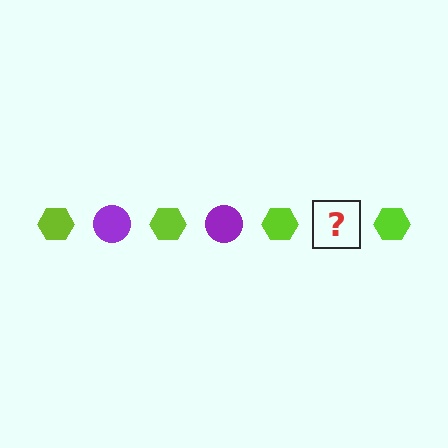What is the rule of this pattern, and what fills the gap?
The rule is that the pattern alternates between lime hexagon and purple circle. The gap should be filled with a purple circle.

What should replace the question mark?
The question mark should be replaced with a purple circle.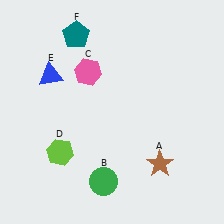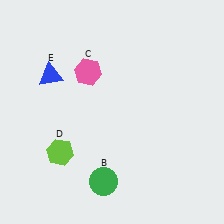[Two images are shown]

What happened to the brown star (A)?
The brown star (A) was removed in Image 2. It was in the bottom-right area of Image 1.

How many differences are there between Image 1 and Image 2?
There are 2 differences between the two images.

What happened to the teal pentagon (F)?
The teal pentagon (F) was removed in Image 2. It was in the top-left area of Image 1.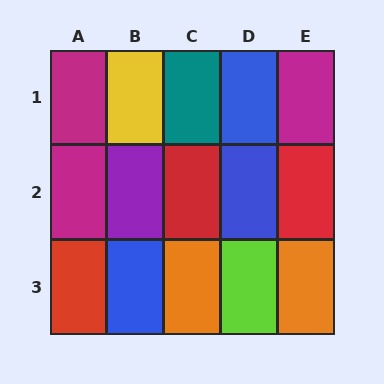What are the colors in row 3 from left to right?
Red, blue, orange, lime, orange.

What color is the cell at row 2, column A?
Magenta.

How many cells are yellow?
1 cell is yellow.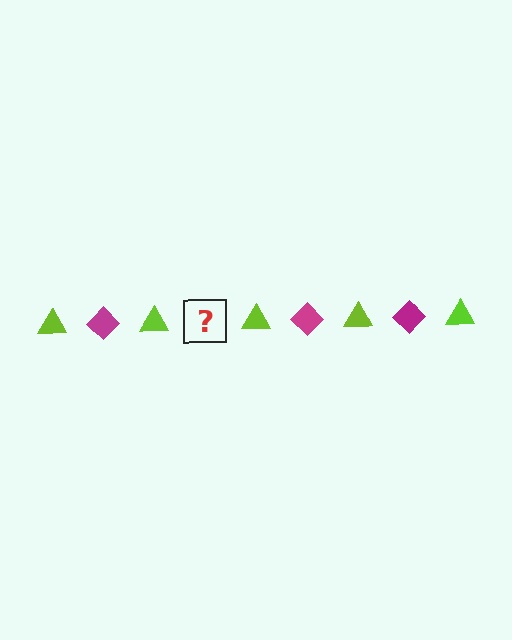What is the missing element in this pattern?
The missing element is a magenta diamond.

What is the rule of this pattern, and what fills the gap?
The rule is that the pattern alternates between lime triangle and magenta diamond. The gap should be filled with a magenta diamond.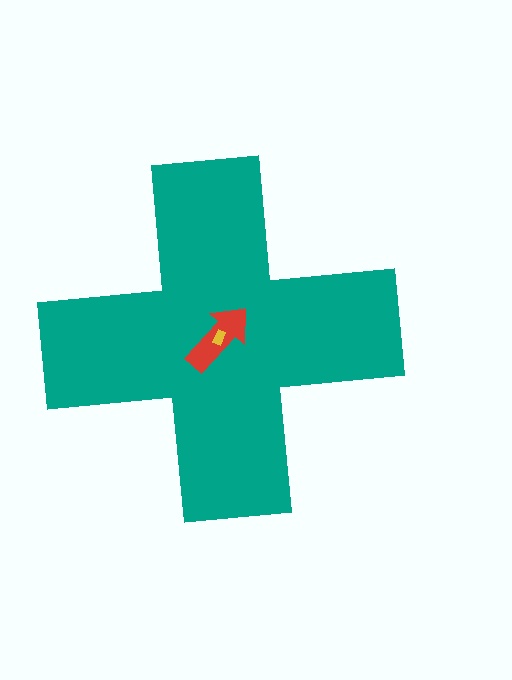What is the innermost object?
The yellow rectangle.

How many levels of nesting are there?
3.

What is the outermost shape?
The teal cross.